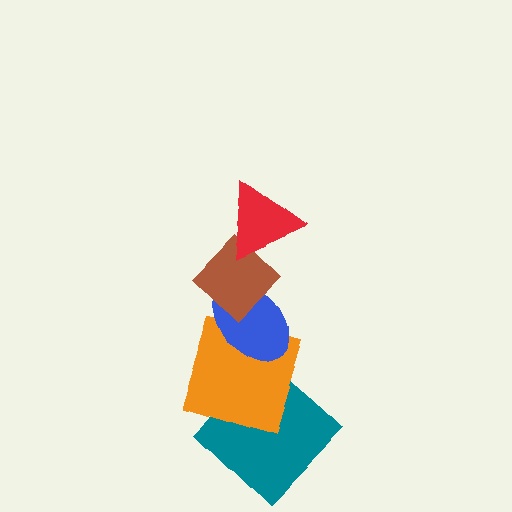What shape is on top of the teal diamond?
The orange square is on top of the teal diamond.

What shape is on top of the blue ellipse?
The brown diamond is on top of the blue ellipse.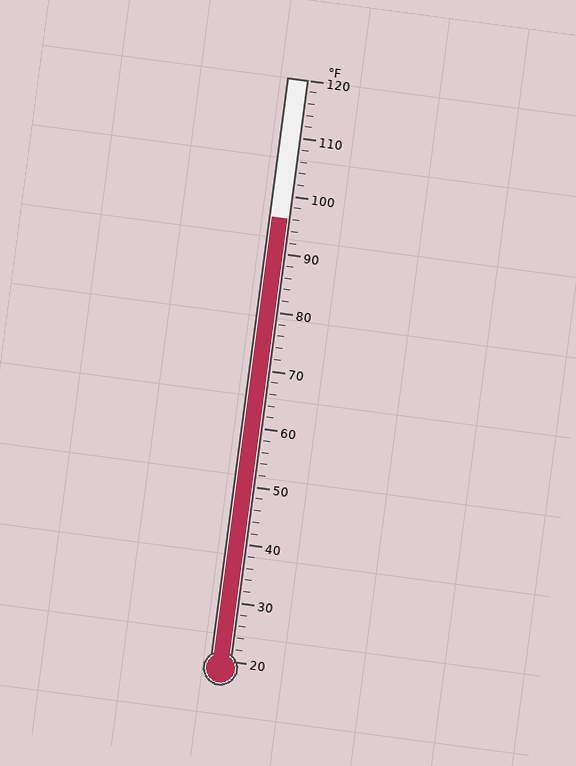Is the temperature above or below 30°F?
The temperature is above 30°F.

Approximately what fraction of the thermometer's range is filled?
The thermometer is filled to approximately 75% of its range.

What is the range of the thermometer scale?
The thermometer scale ranges from 20°F to 120°F.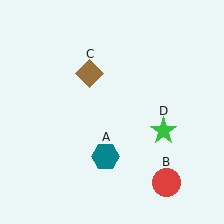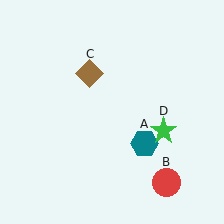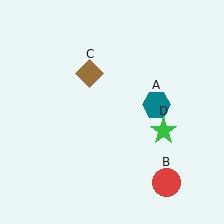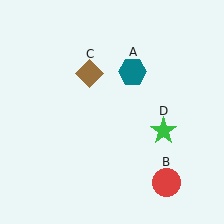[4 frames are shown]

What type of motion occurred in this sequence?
The teal hexagon (object A) rotated counterclockwise around the center of the scene.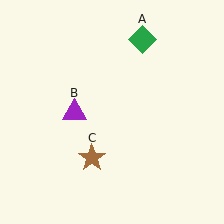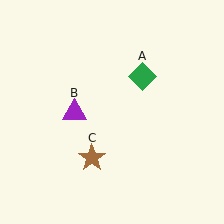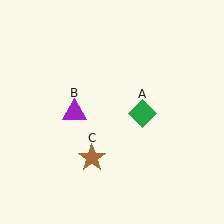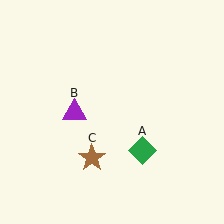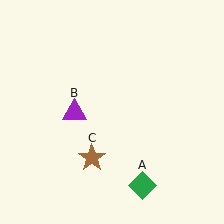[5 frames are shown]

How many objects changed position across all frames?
1 object changed position: green diamond (object A).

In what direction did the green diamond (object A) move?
The green diamond (object A) moved down.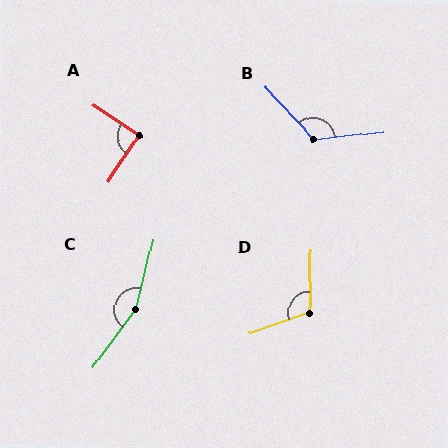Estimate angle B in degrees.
Approximately 126 degrees.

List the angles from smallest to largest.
A (90°), D (109°), B (126°), C (157°).